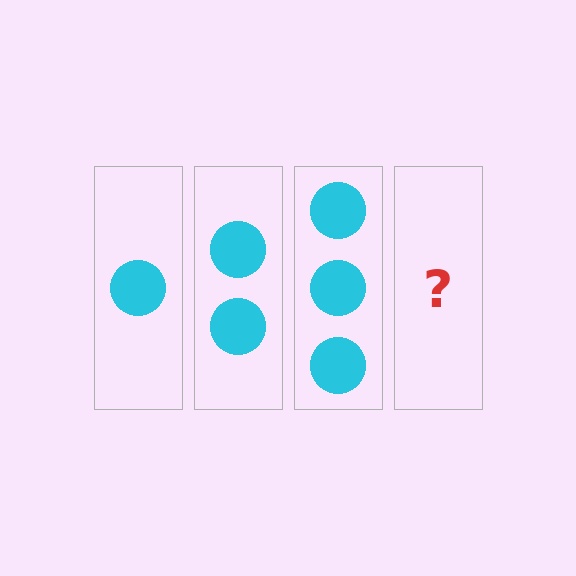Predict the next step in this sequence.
The next step is 4 circles.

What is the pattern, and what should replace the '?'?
The pattern is that each step adds one more circle. The '?' should be 4 circles.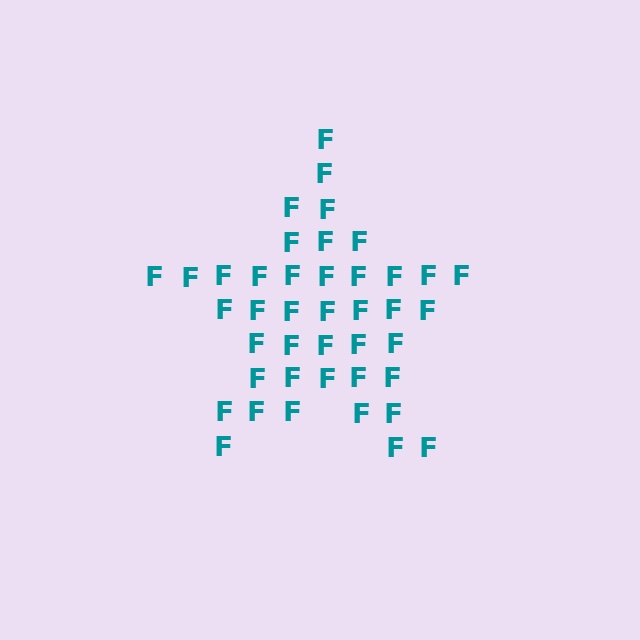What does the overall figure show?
The overall figure shows a star.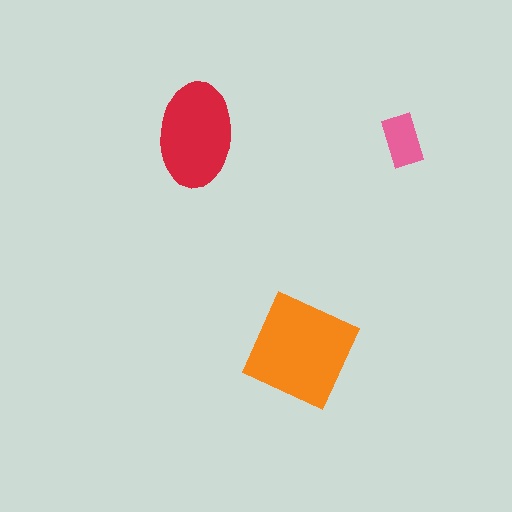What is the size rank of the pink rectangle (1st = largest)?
3rd.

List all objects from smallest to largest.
The pink rectangle, the red ellipse, the orange diamond.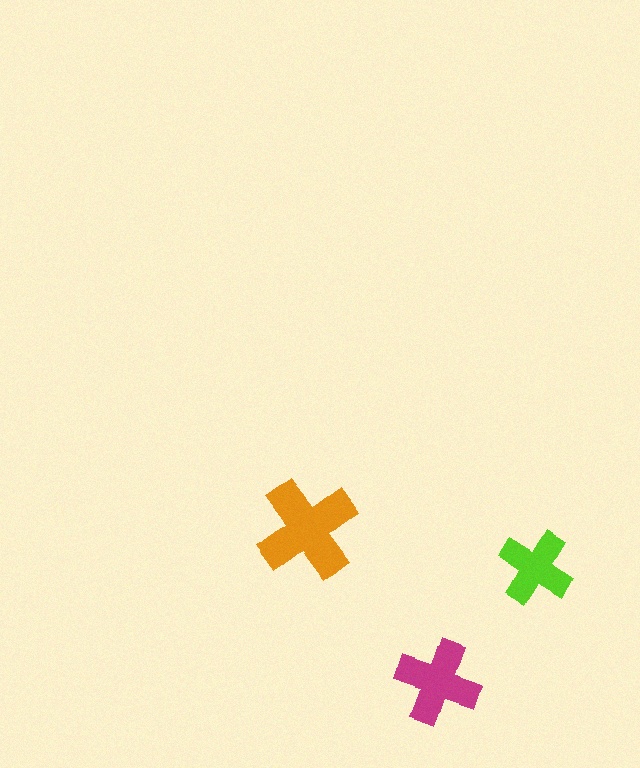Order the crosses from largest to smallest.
the orange one, the magenta one, the lime one.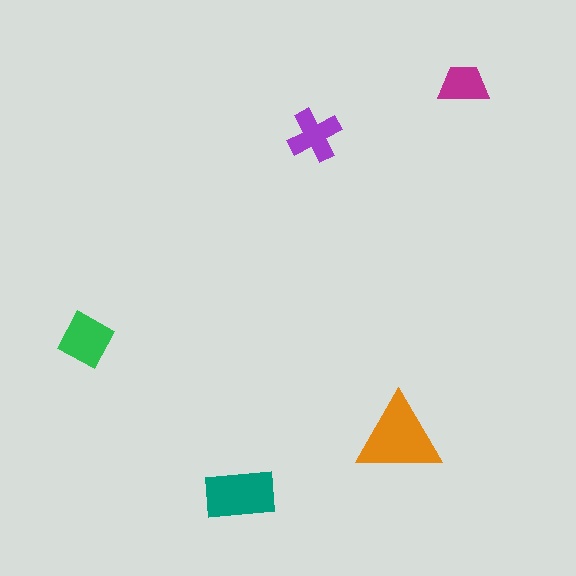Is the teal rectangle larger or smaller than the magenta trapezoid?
Larger.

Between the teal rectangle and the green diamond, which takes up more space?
The teal rectangle.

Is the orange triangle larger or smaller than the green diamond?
Larger.